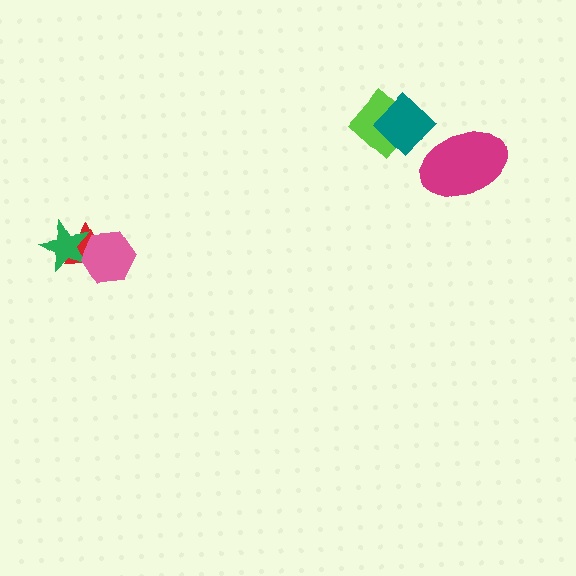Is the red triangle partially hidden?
Yes, it is partially covered by another shape.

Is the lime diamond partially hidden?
Yes, it is partially covered by another shape.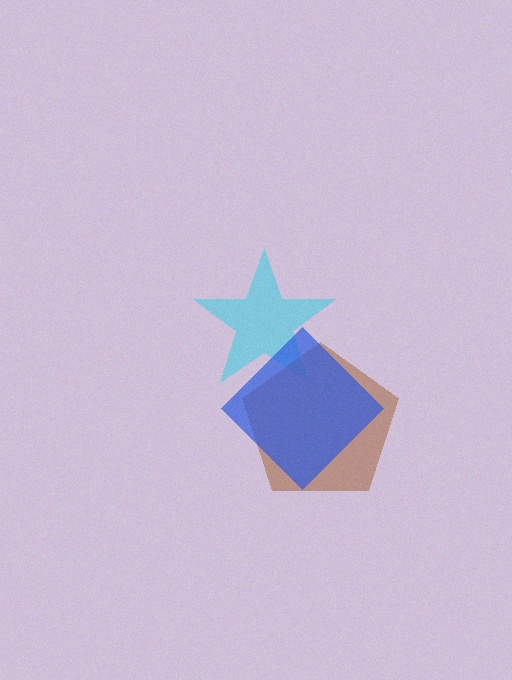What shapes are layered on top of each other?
The layered shapes are: a cyan star, a brown pentagon, a blue diamond.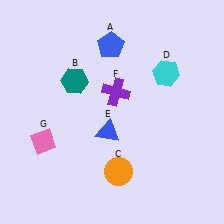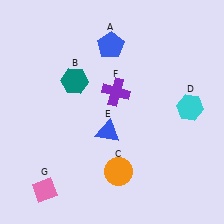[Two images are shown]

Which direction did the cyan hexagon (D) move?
The cyan hexagon (D) moved down.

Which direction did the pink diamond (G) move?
The pink diamond (G) moved down.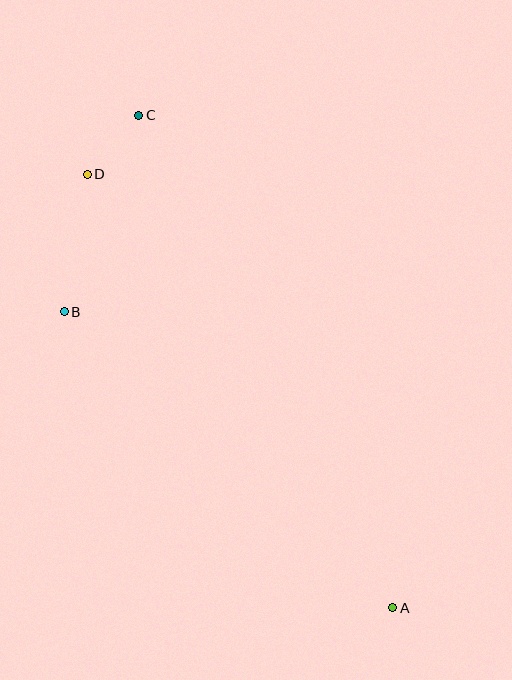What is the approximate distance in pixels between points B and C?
The distance between B and C is approximately 210 pixels.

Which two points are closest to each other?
Points C and D are closest to each other.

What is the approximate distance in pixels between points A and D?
The distance between A and D is approximately 530 pixels.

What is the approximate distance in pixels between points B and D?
The distance between B and D is approximately 139 pixels.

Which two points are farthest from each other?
Points A and C are farthest from each other.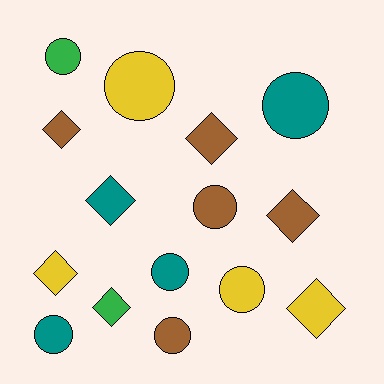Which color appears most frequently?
Brown, with 5 objects.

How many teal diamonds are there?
There is 1 teal diamond.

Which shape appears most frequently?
Circle, with 8 objects.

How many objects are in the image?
There are 15 objects.